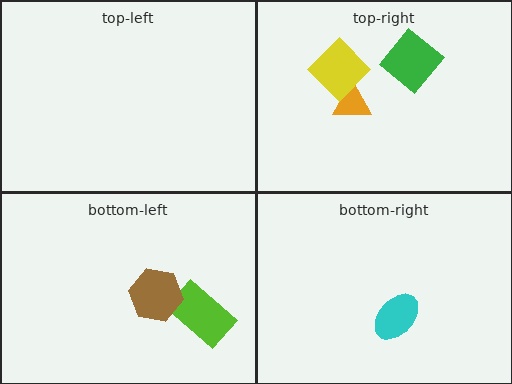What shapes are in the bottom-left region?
The lime rectangle, the brown hexagon.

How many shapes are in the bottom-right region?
1.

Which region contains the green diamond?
The top-right region.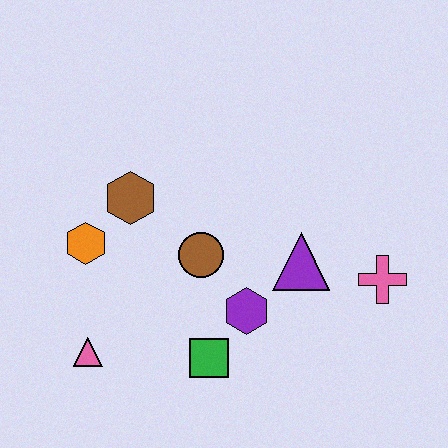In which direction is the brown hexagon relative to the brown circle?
The brown hexagon is to the left of the brown circle.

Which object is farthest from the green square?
The pink cross is farthest from the green square.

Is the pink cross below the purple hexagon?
No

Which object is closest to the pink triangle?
The orange hexagon is closest to the pink triangle.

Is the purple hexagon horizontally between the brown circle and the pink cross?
Yes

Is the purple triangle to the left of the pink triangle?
No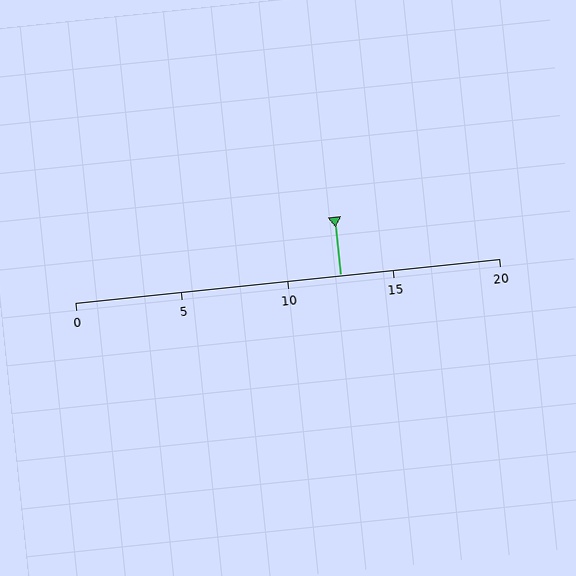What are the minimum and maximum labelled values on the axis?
The axis runs from 0 to 20.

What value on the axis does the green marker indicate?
The marker indicates approximately 12.5.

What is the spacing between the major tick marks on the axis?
The major ticks are spaced 5 apart.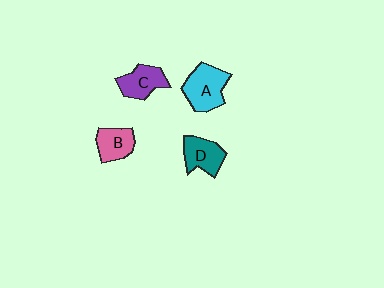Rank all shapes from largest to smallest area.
From largest to smallest: A (cyan), D (teal), C (purple), B (pink).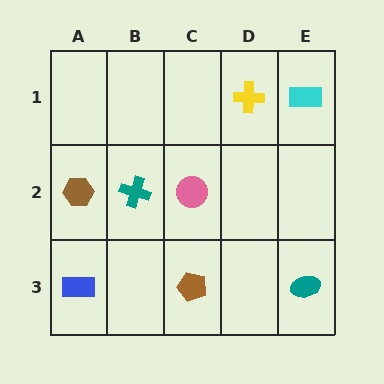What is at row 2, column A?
A brown hexagon.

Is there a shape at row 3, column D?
No, that cell is empty.